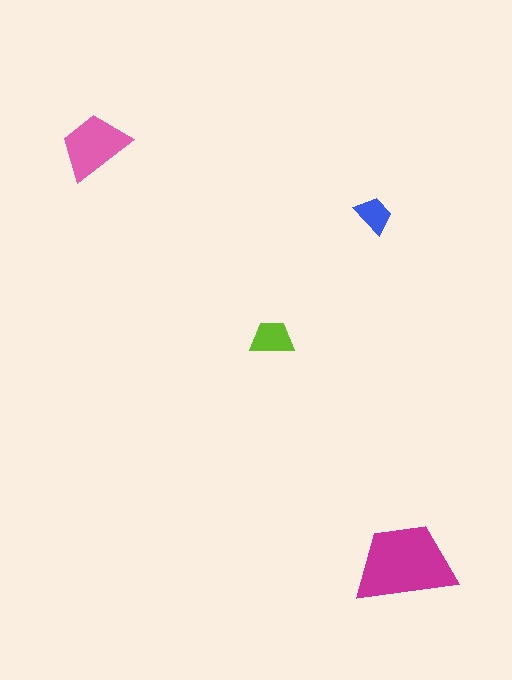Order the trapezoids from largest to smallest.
the magenta one, the pink one, the lime one, the blue one.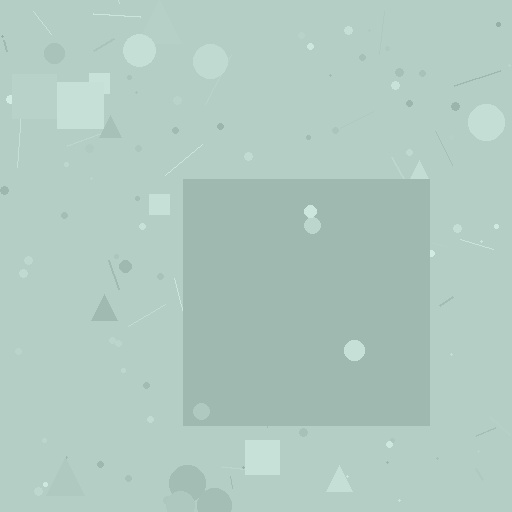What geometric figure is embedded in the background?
A square is embedded in the background.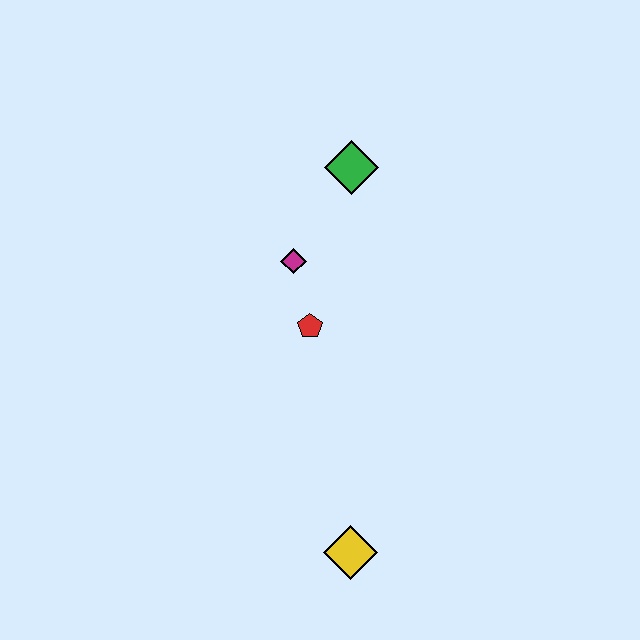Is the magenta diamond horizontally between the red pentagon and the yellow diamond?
No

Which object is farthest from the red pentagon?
The yellow diamond is farthest from the red pentagon.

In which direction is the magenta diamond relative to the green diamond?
The magenta diamond is below the green diamond.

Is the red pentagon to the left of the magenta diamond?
No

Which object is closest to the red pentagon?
The magenta diamond is closest to the red pentagon.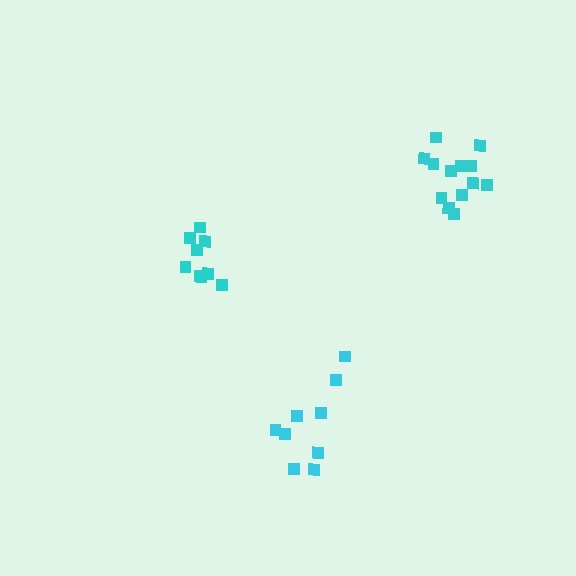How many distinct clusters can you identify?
There are 3 distinct clusters.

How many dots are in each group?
Group 1: 9 dots, Group 2: 9 dots, Group 3: 13 dots (31 total).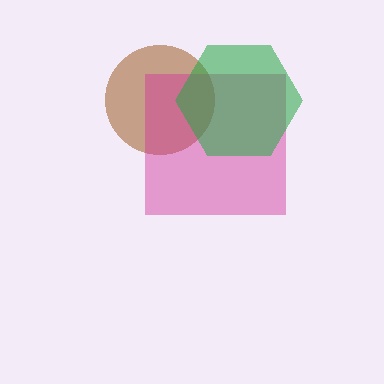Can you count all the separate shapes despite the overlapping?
Yes, there are 3 separate shapes.